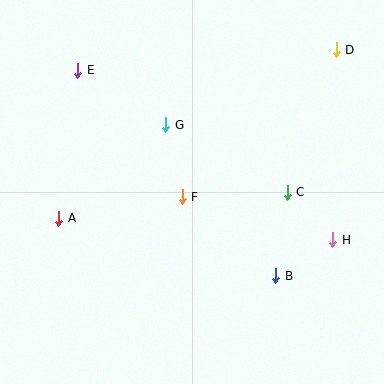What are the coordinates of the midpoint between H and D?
The midpoint between H and D is at (335, 145).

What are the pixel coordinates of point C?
Point C is at (287, 192).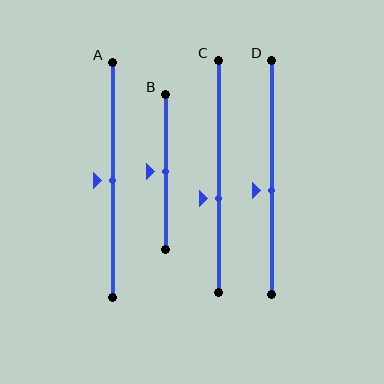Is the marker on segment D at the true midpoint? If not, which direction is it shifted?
No, the marker on segment D is shifted downward by about 6% of the segment length.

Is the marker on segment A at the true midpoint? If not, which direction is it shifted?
Yes, the marker on segment A is at the true midpoint.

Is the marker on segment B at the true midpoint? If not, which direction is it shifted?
Yes, the marker on segment B is at the true midpoint.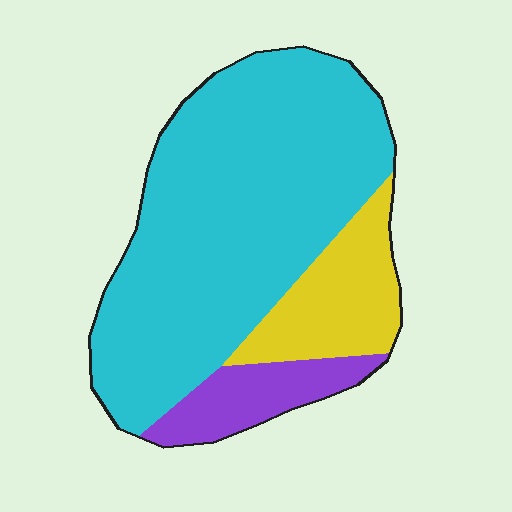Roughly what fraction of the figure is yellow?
Yellow covers around 15% of the figure.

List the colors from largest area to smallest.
From largest to smallest: cyan, yellow, purple.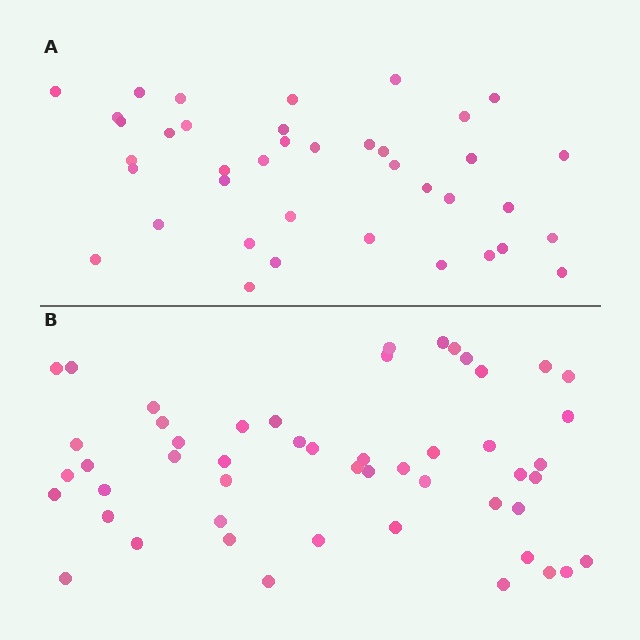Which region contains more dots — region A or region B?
Region B (the bottom region) has more dots.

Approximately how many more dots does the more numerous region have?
Region B has roughly 12 or so more dots than region A.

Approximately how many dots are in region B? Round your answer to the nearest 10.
About 50 dots. (The exact count is 51, which rounds to 50.)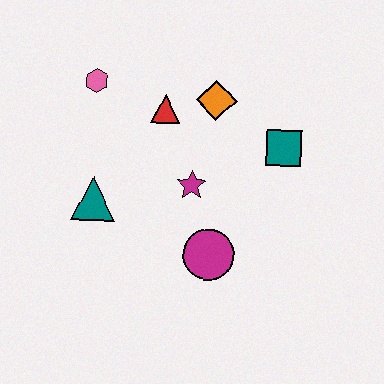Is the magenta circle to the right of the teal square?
No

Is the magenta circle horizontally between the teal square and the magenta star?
Yes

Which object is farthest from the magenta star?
The pink hexagon is farthest from the magenta star.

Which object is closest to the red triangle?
The orange diamond is closest to the red triangle.